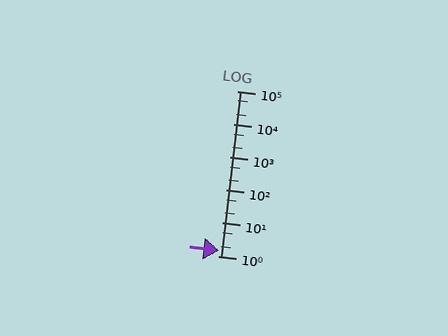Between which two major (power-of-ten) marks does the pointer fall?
The pointer is between 1 and 10.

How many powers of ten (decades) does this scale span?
The scale spans 5 decades, from 1 to 100000.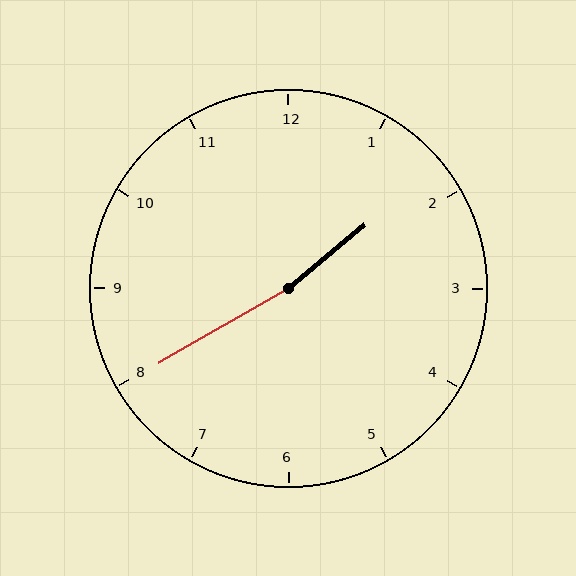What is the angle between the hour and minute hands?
Approximately 170 degrees.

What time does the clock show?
1:40.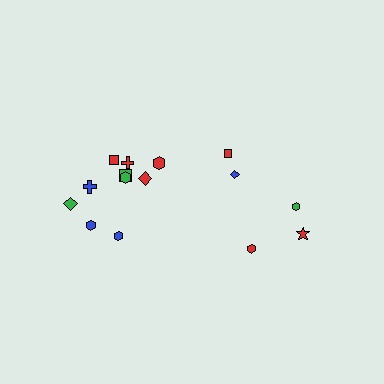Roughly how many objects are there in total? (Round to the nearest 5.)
Roughly 15 objects in total.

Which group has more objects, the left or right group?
The left group.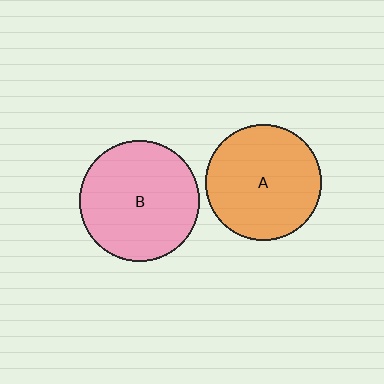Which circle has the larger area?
Circle B (pink).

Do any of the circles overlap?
No, none of the circles overlap.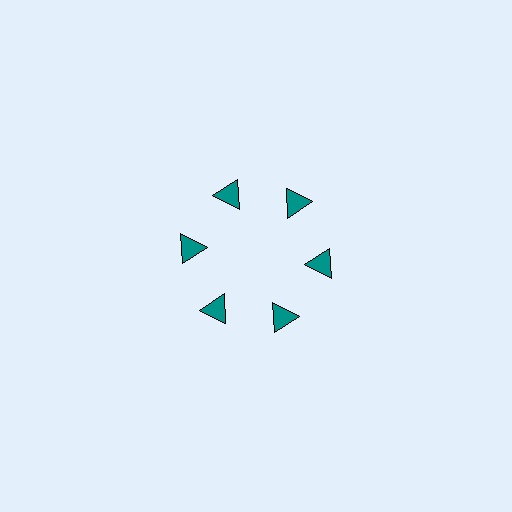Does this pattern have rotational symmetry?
Yes, this pattern has 6-fold rotational symmetry. It looks the same after rotating 60 degrees around the center.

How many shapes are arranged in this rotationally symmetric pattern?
There are 6 shapes, arranged in 6 groups of 1.